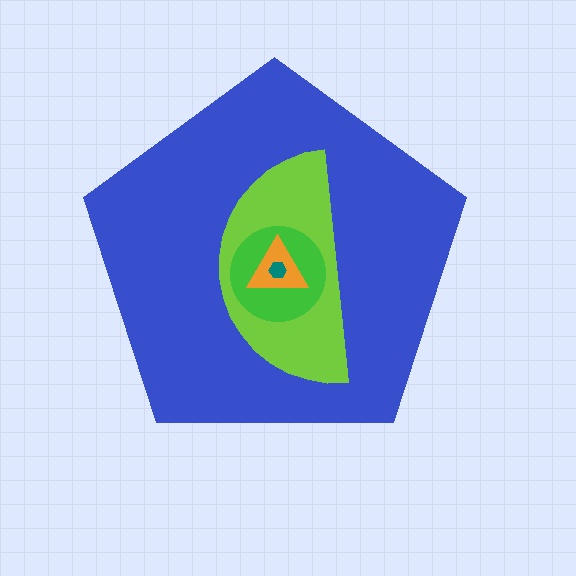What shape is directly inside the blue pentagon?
The lime semicircle.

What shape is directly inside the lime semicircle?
The green circle.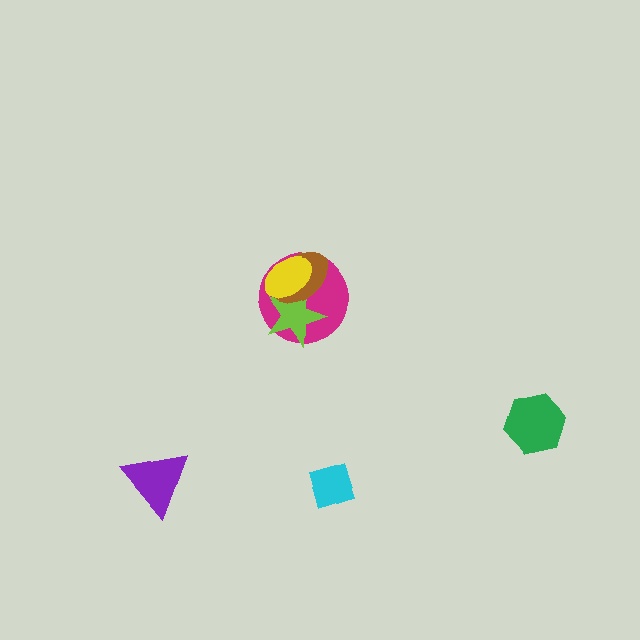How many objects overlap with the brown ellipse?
3 objects overlap with the brown ellipse.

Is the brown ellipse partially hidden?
Yes, it is partially covered by another shape.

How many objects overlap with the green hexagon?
0 objects overlap with the green hexagon.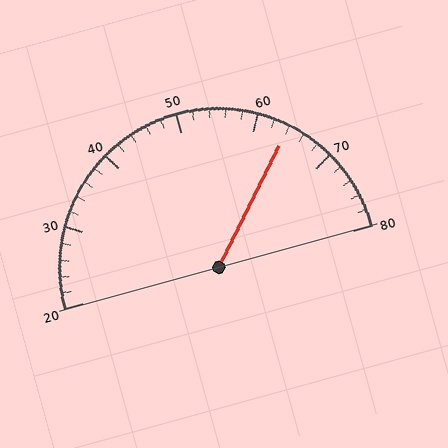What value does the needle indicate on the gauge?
The needle indicates approximately 64.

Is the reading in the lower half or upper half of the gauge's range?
The reading is in the upper half of the range (20 to 80).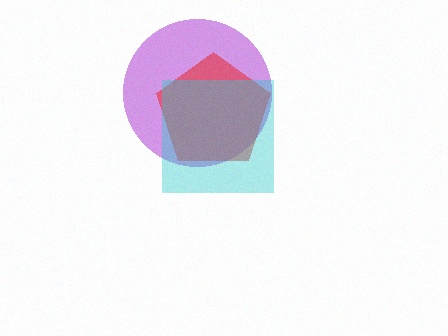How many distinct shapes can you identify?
There are 3 distinct shapes: a purple circle, a red pentagon, a cyan square.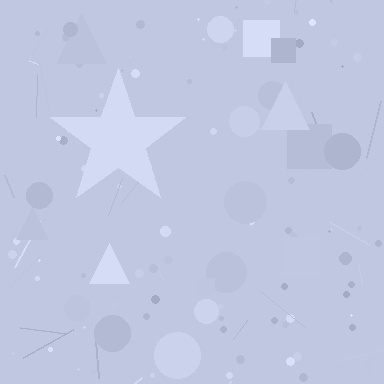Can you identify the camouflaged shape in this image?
The camouflaged shape is a star.